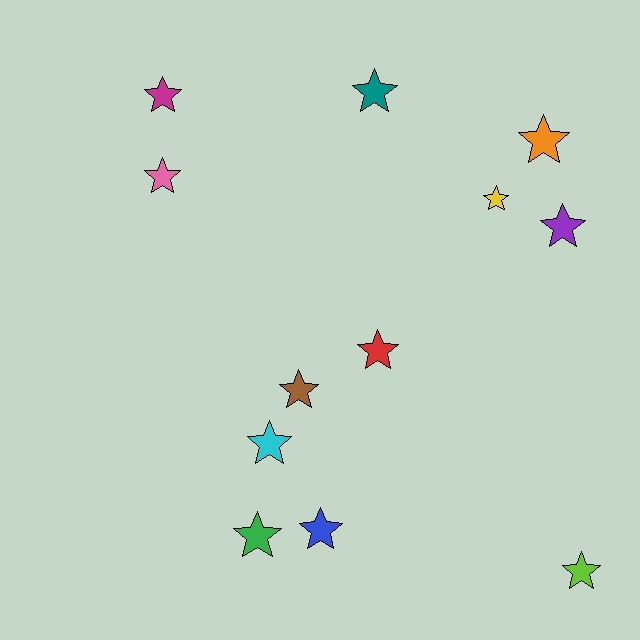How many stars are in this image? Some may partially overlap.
There are 12 stars.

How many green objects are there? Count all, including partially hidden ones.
There is 1 green object.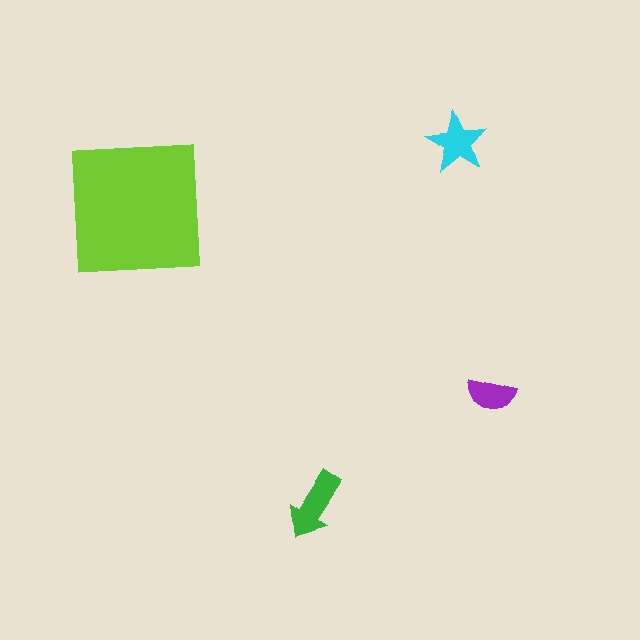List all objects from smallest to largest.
The purple semicircle, the cyan star, the green arrow, the lime square.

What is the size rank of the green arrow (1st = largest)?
2nd.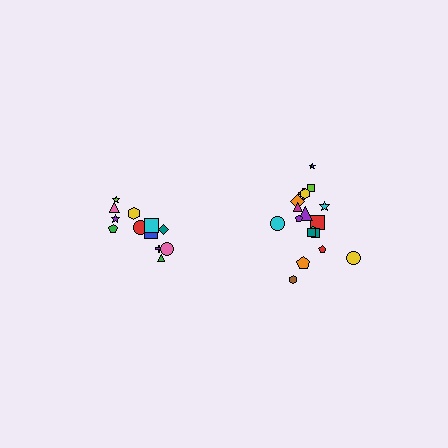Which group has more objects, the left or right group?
The right group.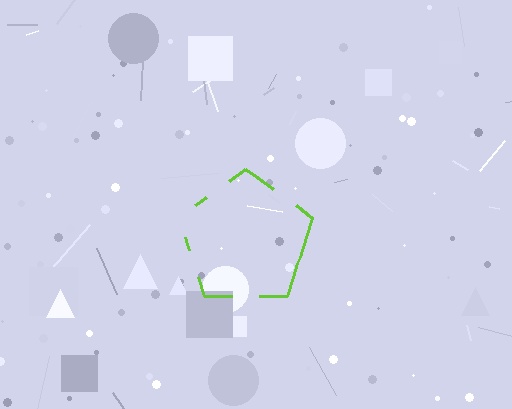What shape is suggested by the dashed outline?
The dashed outline suggests a pentagon.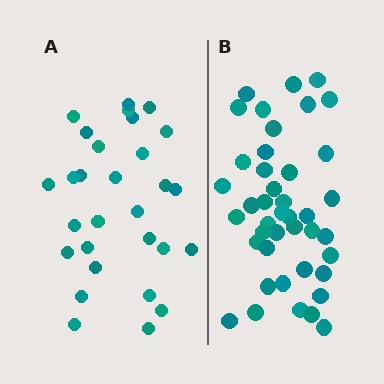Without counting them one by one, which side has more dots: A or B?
Region B (the right region) has more dots.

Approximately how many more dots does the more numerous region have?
Region B has approximately 15 more dots than region A.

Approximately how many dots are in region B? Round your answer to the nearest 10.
About 40 dots. (The exact count is 42, which rounds to 40.)